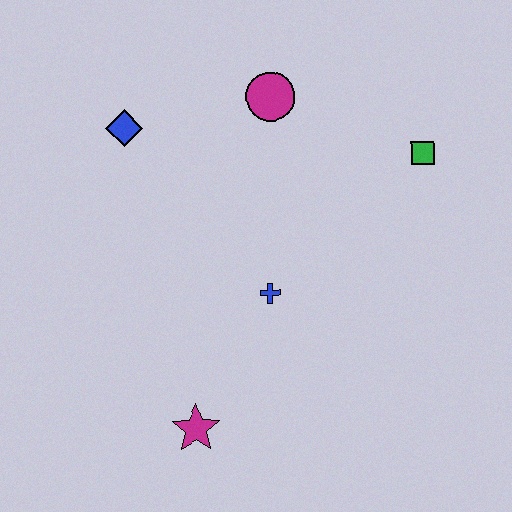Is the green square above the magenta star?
Yes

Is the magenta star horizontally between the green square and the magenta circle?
No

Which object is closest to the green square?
The magenta circle is closest to the green square.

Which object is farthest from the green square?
The magenta star is farthest from the green square.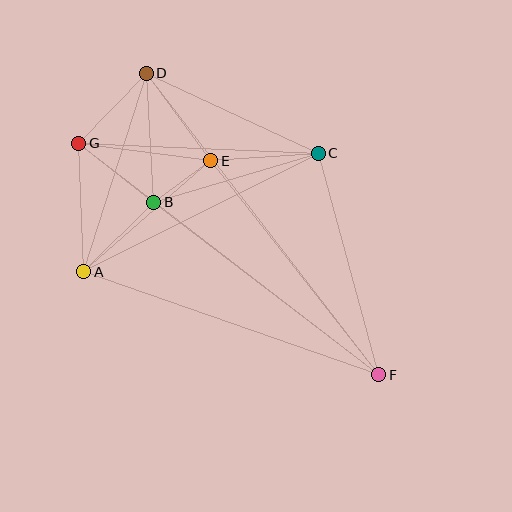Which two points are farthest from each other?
Points D and F are farthest from each other.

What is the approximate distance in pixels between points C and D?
The distance between C and D is approximately 190 pixels.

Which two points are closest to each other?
Points B and E are closest to each other.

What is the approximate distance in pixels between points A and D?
The distance between A and D is approximately 208 pixels.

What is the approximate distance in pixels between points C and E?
The distance between C and E is approximately 108 pixels.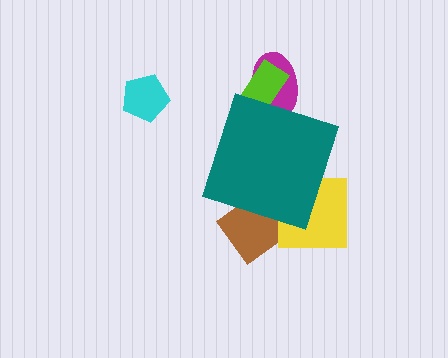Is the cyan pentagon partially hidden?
No, the cyan pentagon is fully visible.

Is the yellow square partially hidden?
Yes, the yellow square is partially hidden behind the teal diamond.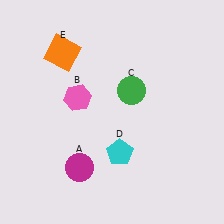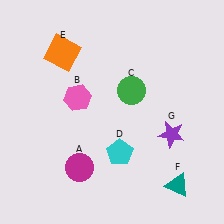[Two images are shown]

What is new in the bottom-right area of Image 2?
A teal triangle (F) was added in the bottom-right area of Image 2.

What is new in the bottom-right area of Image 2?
A purple star (G) was added in the bottom-right area of Image 2.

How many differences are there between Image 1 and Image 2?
There are 2 differences between the two images.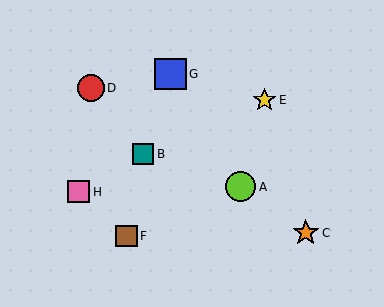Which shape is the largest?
The blue square (labeled G) is the largest.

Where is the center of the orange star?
The center of the orange star is at (306, 233).